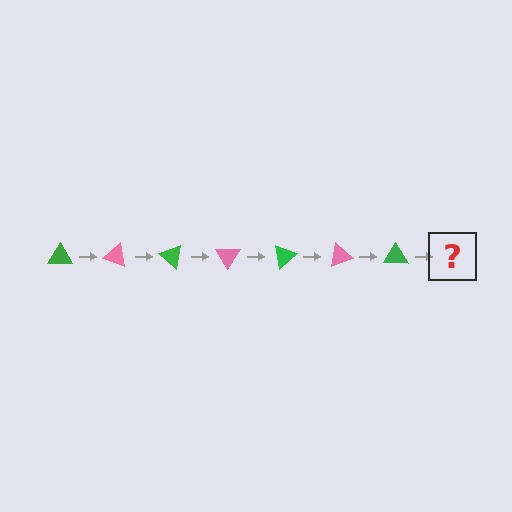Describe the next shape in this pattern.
It should be a pink triangle, rotated 140 degrees from the start.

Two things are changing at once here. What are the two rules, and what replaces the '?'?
The two rules are that it rotates 20 degrees each step and the color cycles through green and pink. The '?' should be a pink triangle, rotated 140 degrees from the start.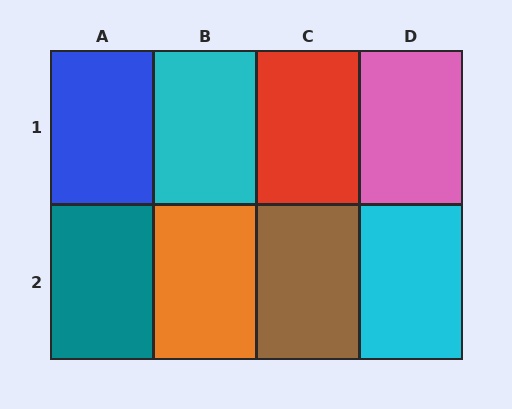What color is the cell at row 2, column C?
Brown.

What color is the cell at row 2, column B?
Orange.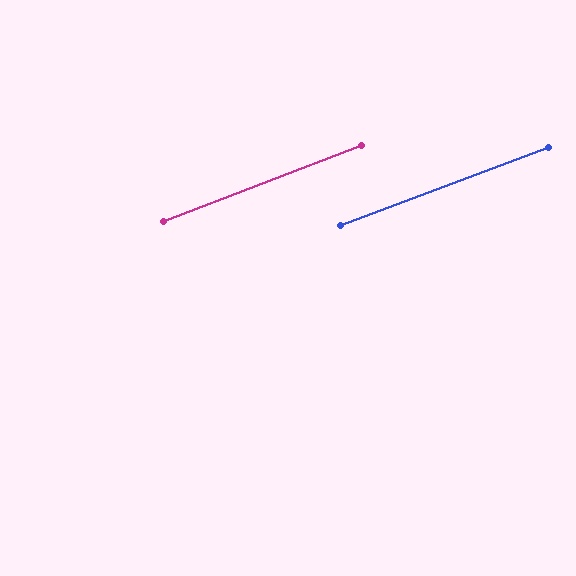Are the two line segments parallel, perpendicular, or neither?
Parallel — their directions differ by only 0.6°.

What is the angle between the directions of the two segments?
Approximately 1 degree.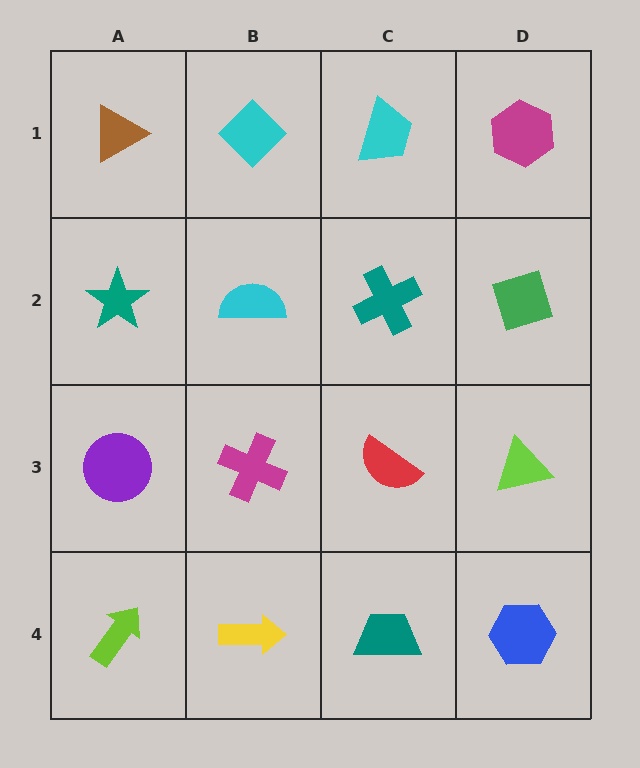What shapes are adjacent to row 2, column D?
A magenta hexagon (row 1, column D), a lime triangle (row 3, column D), a teal cross (row 2, column C).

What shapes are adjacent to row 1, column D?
A green diamond (row 2, column D), a cyan trapezoid (row 1, column C).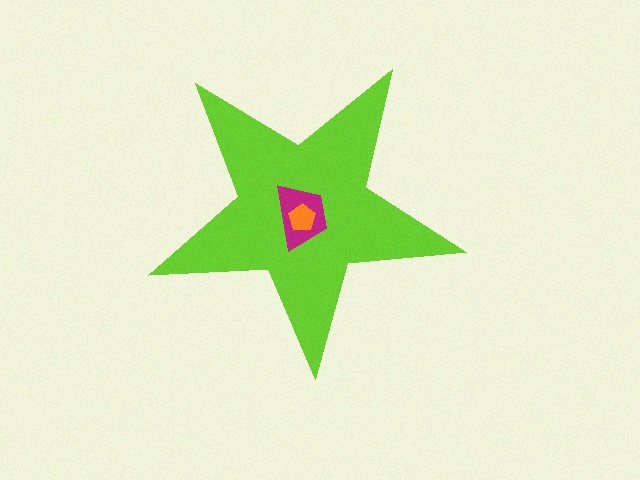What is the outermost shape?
The lime star.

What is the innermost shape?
The orange pentagon.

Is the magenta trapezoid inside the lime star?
Yes.